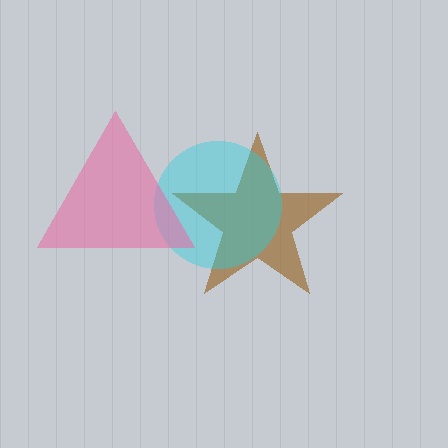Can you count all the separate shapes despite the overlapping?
Yes, there are 3 separate shapes.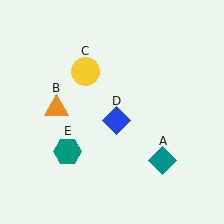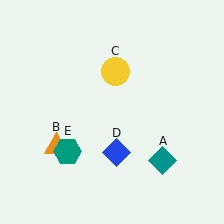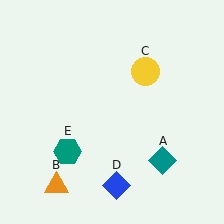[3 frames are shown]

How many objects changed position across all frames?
3 objects changed position: orange triangle (object B), yellow circle (object C), blue diamond (object D).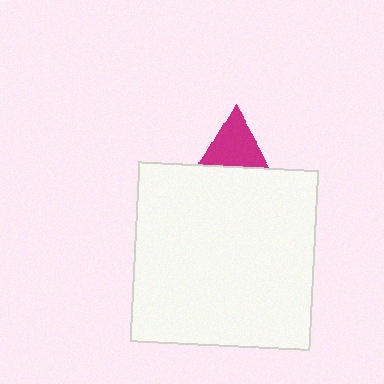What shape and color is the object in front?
The object in front is a white square.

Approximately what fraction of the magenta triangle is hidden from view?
Roughly 63% of the magenta triangle is hidden behind the white square.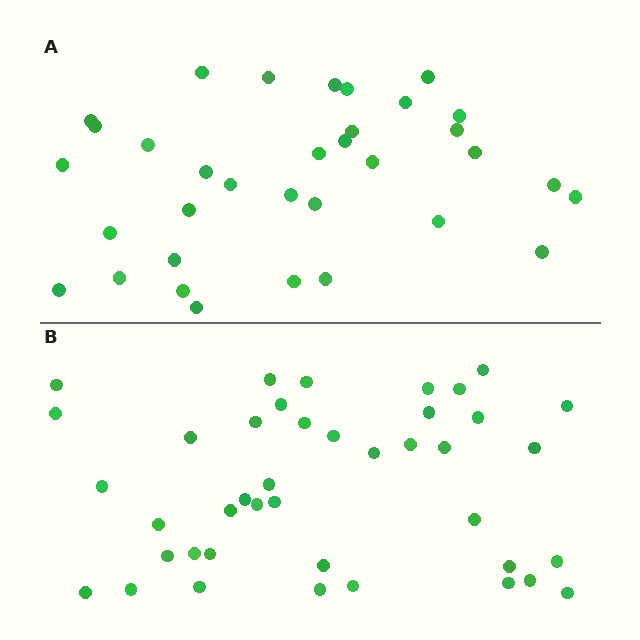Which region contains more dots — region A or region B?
Region B (the bottom region) has more dots.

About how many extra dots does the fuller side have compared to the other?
Region B has roughly 8 or so more dots than region A.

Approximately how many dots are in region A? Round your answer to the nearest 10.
About 30 dots. (The exact count is 34, which rounds to 30.)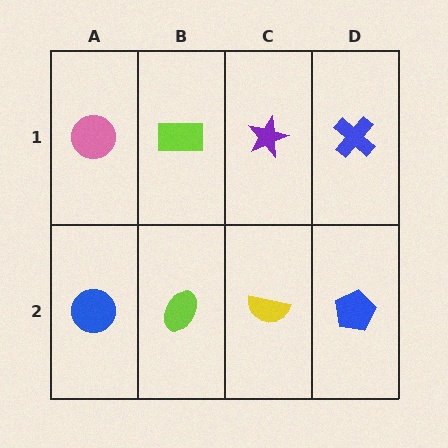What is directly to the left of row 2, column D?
A yellow semicircle.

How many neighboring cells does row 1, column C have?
3.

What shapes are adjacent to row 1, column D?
A blue pentagon (row 2, column D), a purple star (row 1, column C).